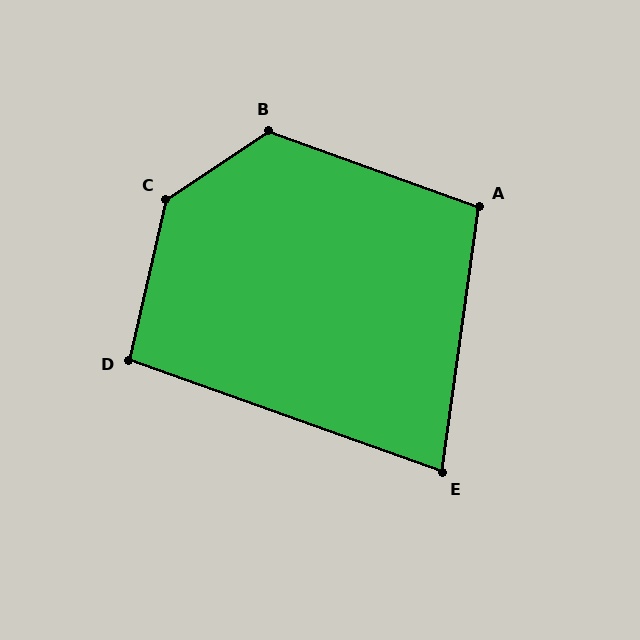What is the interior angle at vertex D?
Approximately 97 degrees (obtuse).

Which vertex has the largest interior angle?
C, at approximately 137 degrees.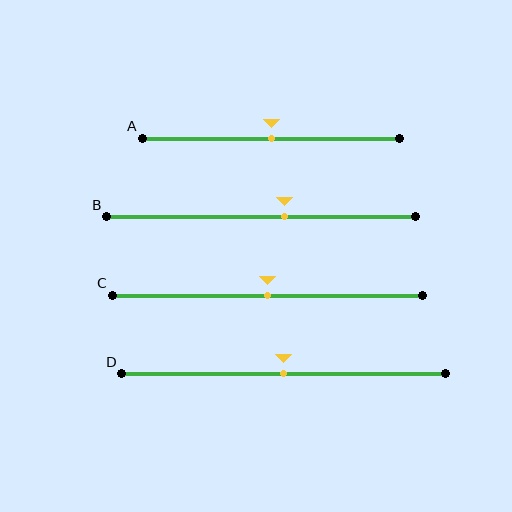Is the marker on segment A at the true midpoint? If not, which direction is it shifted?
Yes, the marker on segment A is at the true midpoint.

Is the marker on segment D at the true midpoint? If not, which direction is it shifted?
Yes, the marker on segment D is at the true midpoint.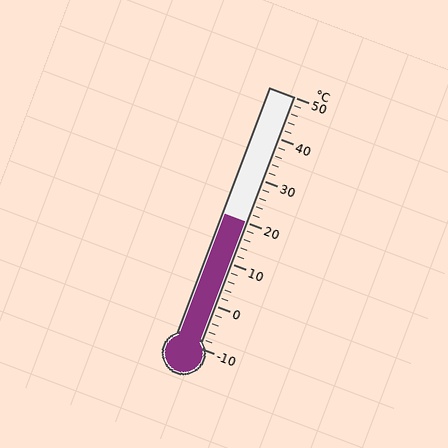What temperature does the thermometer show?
The thermometer shows approximately 20°C.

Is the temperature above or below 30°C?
The temperature is below 30°C.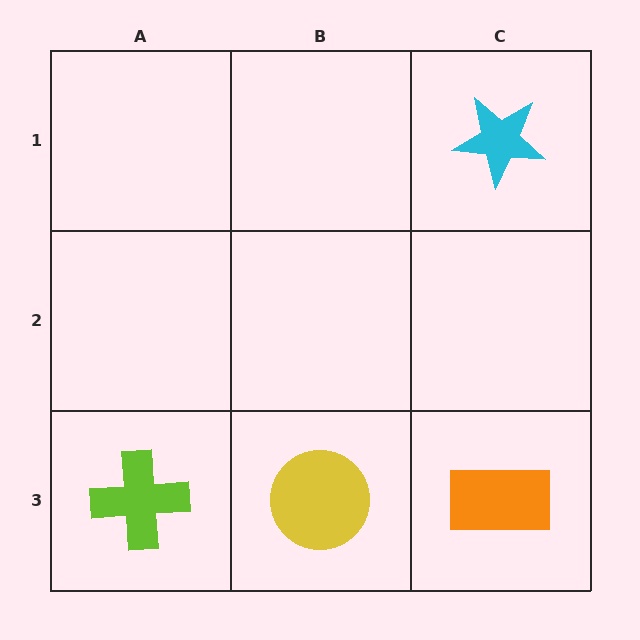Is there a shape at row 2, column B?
No, that cell is empty.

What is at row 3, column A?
A lime cross.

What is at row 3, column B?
A yellow circle.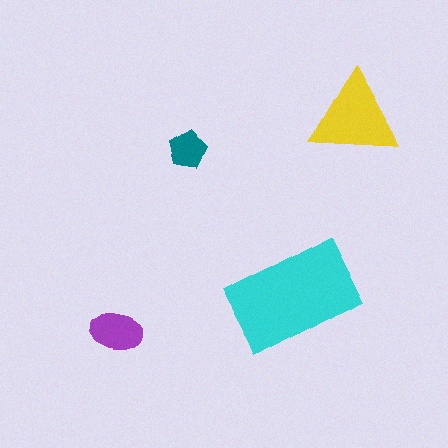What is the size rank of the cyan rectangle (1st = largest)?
1st.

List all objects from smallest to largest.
The teal pentagon, the purple ellipse, the yellow triangle, the cyan rectangle.